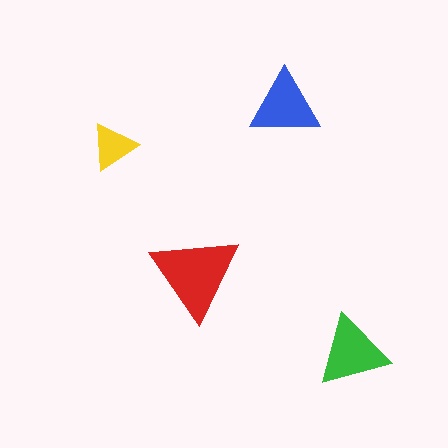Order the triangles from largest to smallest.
the red one, the green one, the blue one, the yellow one.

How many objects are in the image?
There are 4 objects in the image.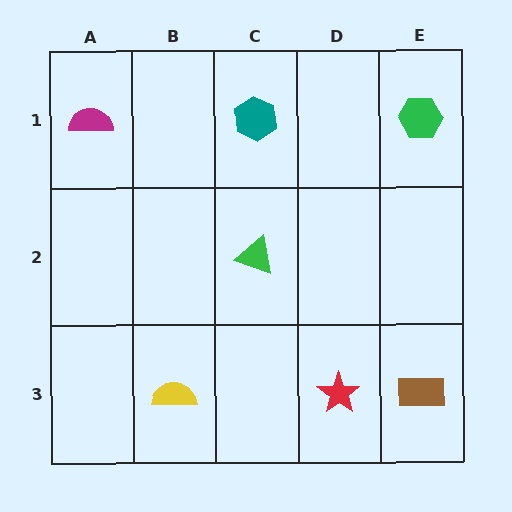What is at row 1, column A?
A magenta semicircle.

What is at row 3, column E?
A brown rectangle.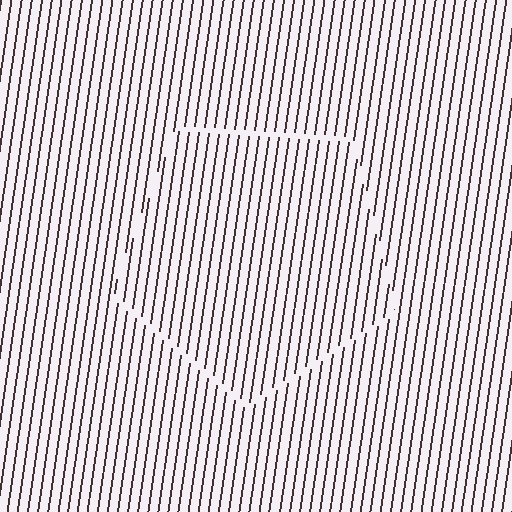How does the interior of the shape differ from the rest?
The interior of the shape contains the same grating, shifted by half a period — the contour is defined by the phase discontinuity where line-ends from the inner and outer gratings abut.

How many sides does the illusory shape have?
5 sides — the line-ends trace a pentagon.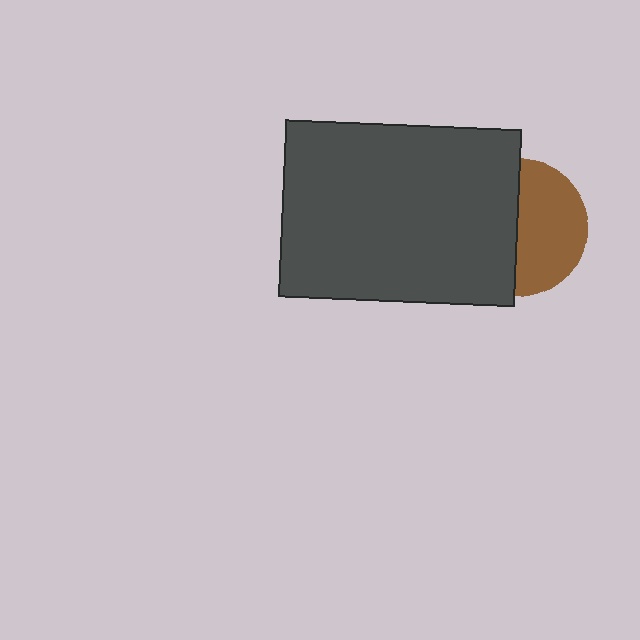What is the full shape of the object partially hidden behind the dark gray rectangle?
The partially hidden object is a brown circle.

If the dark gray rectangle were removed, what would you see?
You would see the complete brown circle.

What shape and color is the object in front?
The object in front is a dark gray rectangle.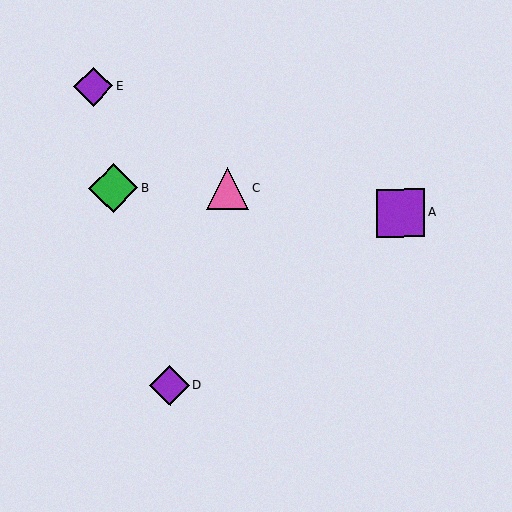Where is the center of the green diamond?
The center of the green diamond is at (113, 188).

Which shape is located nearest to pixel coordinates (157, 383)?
The purple diamond (labeled D) at (170, 386) is nearest to that location.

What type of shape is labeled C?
Shape C is a pink triangle.